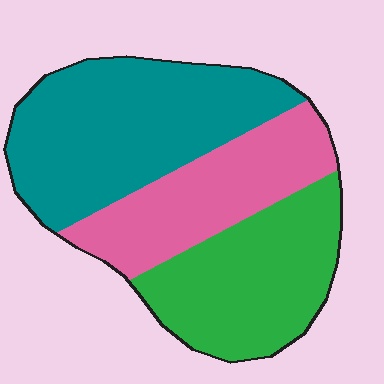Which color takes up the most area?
Teal, at roughly 40%.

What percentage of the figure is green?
Green takes up between a sixth and a third of the figure.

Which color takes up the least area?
Pink, at roughly 25%.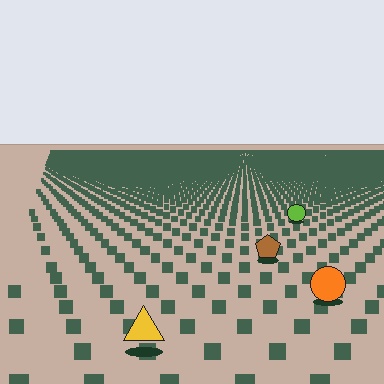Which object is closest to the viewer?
The yellow triangle is closest. The texture marks near it are larger and more spread out.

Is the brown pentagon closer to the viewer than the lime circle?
Yes. The brown pentagon is closer — you can tell from the texture gradient: the ground texture is coarser near it.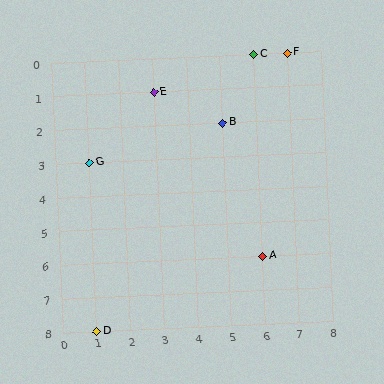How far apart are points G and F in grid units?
Points G and F are 6 columns and 3 rows apart (about 6.7 grid units diagonally).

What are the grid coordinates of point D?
Point D is at grid coordinates (1, 8).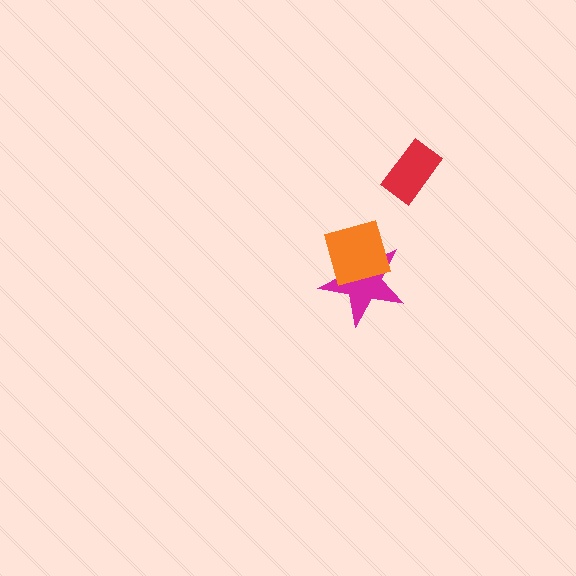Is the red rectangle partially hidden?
No, no other shape covers it.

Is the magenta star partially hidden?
Yes, it is partially covered by another shape.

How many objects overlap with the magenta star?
1 object overlaps with the magenta star.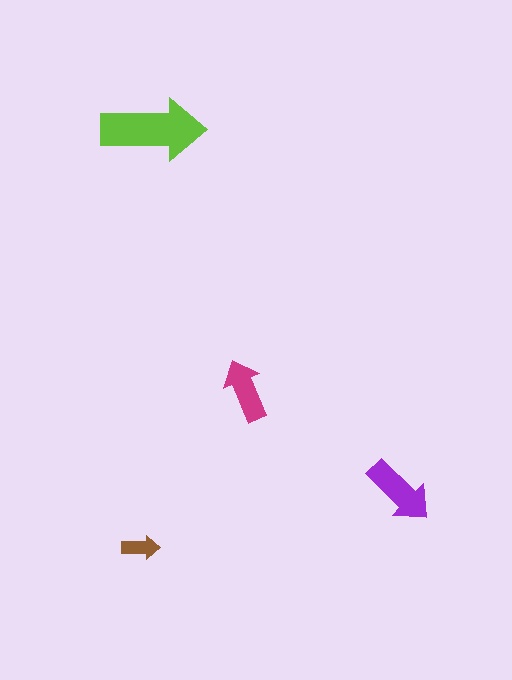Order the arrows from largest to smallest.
the lime one, the purple one, the magenta one, the brown one.